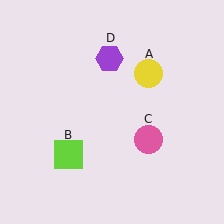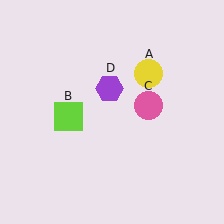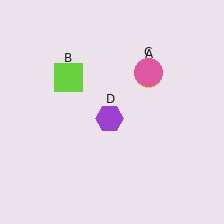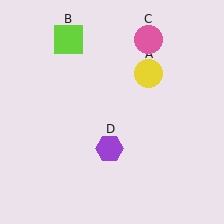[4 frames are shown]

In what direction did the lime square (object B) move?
The lime square (object B) moved up.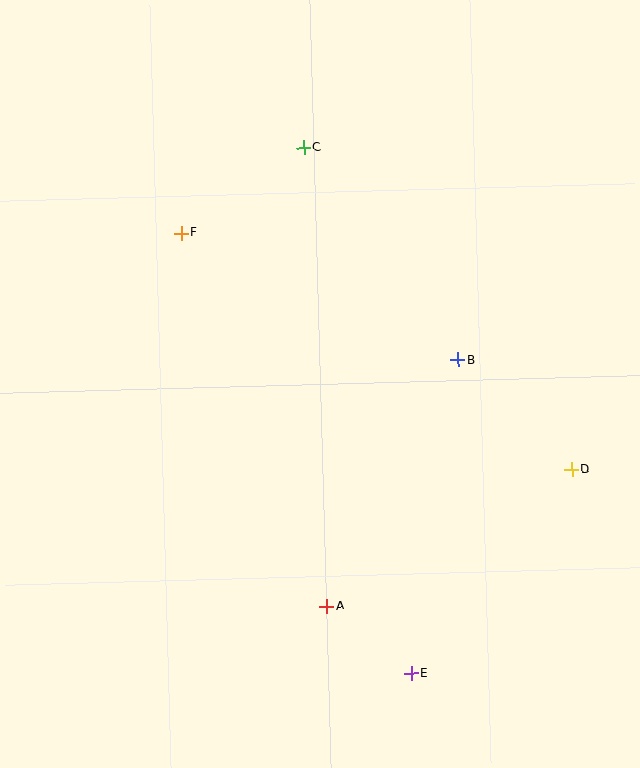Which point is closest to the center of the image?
Point B at (458, 360) is closest to the center.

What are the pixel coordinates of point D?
Point D is at (572, 469).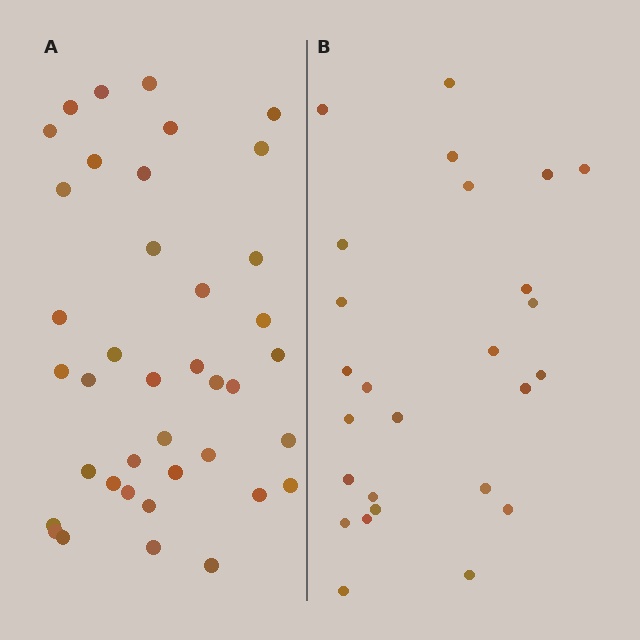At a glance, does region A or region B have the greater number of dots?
Region A (the left region) has more dots.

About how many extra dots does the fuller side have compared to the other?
Region A has approximately 15 more dots than region B.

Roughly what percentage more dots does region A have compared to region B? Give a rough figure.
About 50% more.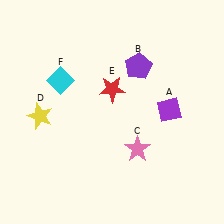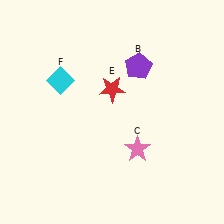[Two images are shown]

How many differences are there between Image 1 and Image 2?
There are 2 differences between the two images.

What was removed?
The purple diamond (A), the yellow star (D) were removed in Image 2.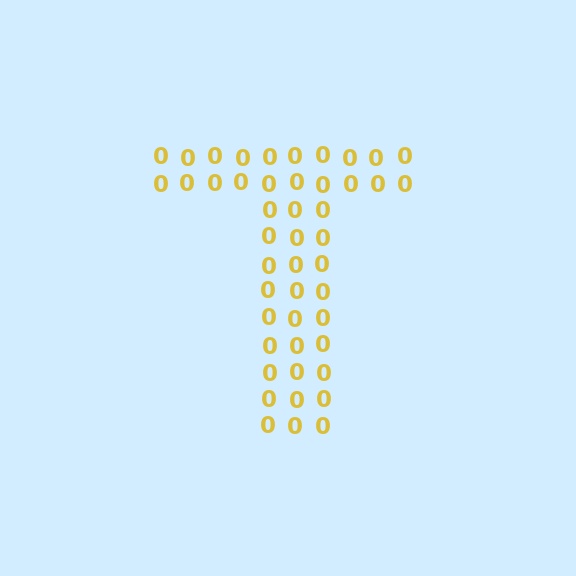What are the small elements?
The small elements are digit 0's.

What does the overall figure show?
The overall figure shows the letter T.